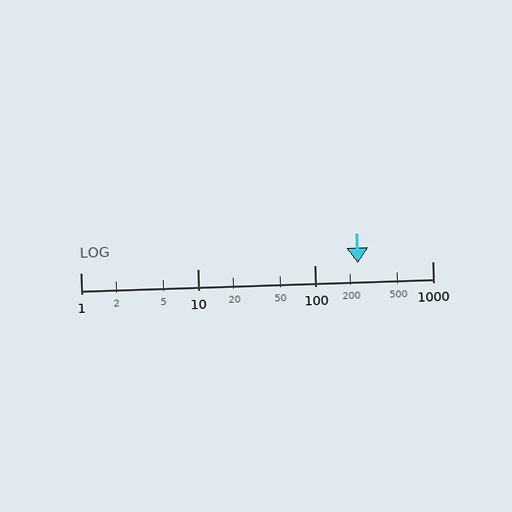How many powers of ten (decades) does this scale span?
The scale spans 3 decades, from 1 to 1000.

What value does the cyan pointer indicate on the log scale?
The pointer indicates approximately 230.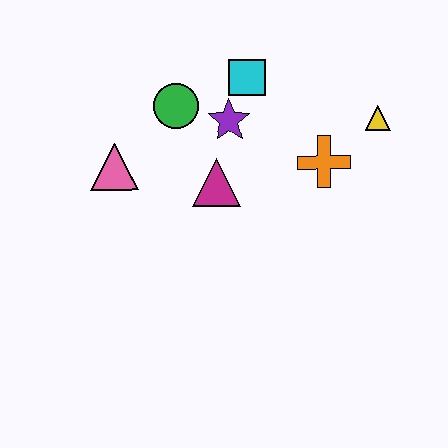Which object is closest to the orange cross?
The yellow triangle is closest to the orange cross.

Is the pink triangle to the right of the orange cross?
No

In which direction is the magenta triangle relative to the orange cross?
The magenta triangle is to the left of the orange cross.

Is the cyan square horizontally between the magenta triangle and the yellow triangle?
Yes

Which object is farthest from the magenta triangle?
The yellow triangle is farthest from the magenta triangle.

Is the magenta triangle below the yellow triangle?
Yes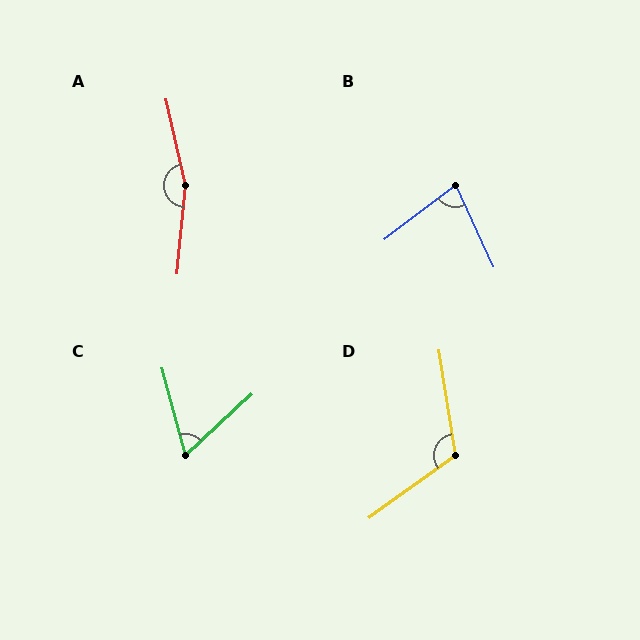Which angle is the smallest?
C, at approximately 62 degrees.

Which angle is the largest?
A, at approximately 162 degrees.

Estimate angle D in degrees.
Approximately 117 degrees.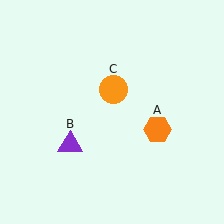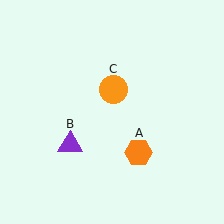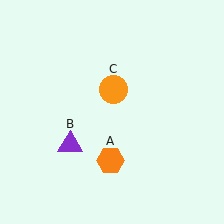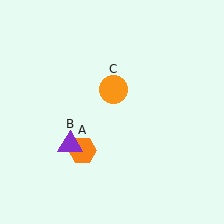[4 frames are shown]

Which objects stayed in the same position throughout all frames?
Purple triangle (object B) and orange circle (object C) remained stationary.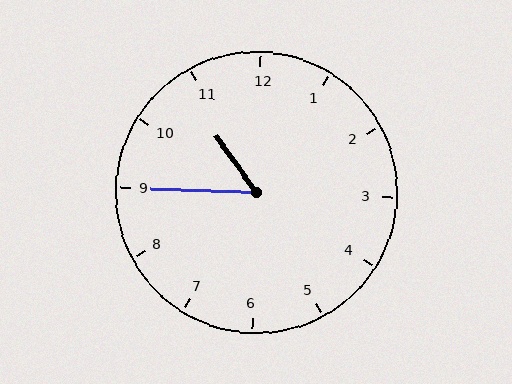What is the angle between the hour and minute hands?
Approximately 52 degrees.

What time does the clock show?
10:45.